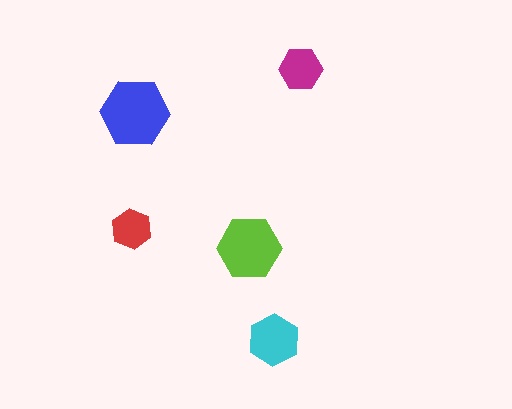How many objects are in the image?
There are 5 objects in the image.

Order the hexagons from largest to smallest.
the blue one, the lime one, the cyan one, the magenta one, the red one.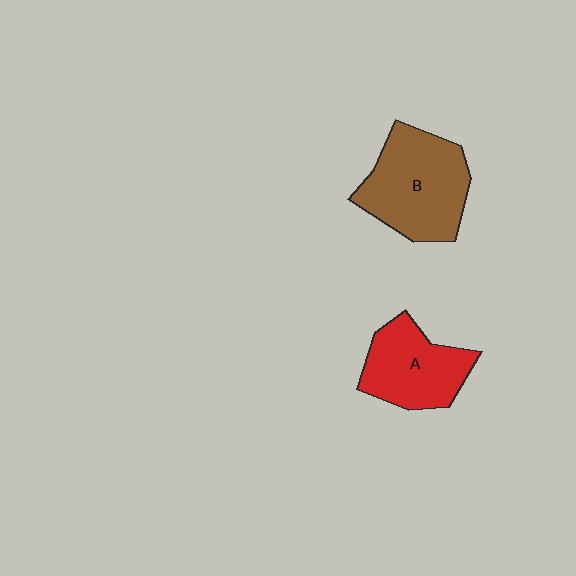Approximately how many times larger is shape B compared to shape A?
Approximately 1.3 times.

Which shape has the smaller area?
Shape A (red).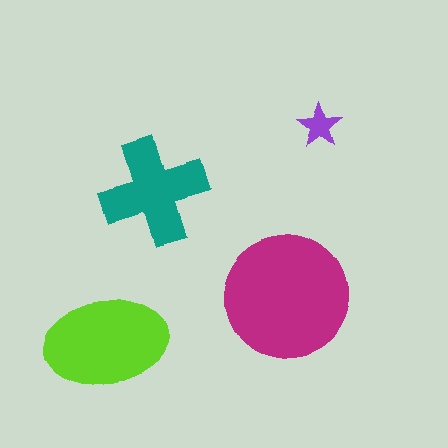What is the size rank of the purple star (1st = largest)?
4th.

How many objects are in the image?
There are 4 objects in the image.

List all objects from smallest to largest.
The purple star, the teal cross, the lime ellipse, the magenta circle.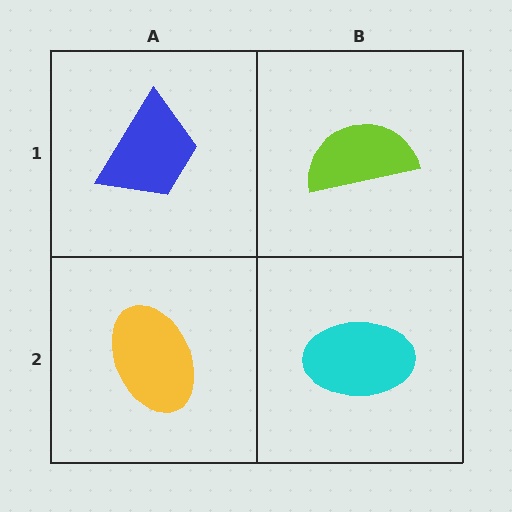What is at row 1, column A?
A blue trapezoid.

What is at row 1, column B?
A lime semicircle.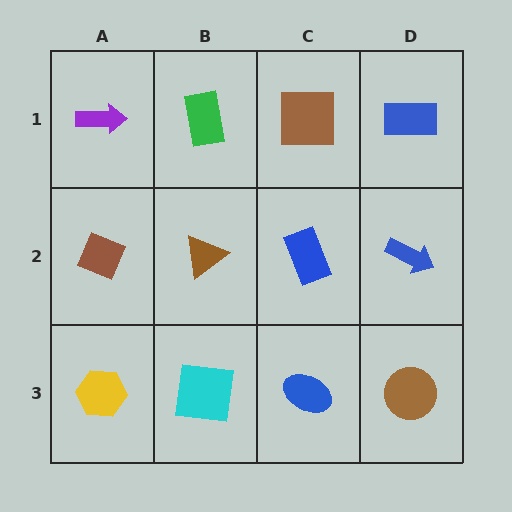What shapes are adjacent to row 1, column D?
A blue arrow (row 2, column D), a brown square (row 1, column C).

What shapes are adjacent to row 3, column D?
A blue arrow (row 2, column D), a blue ellipse (row 3, column C).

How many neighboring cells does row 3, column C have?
3.